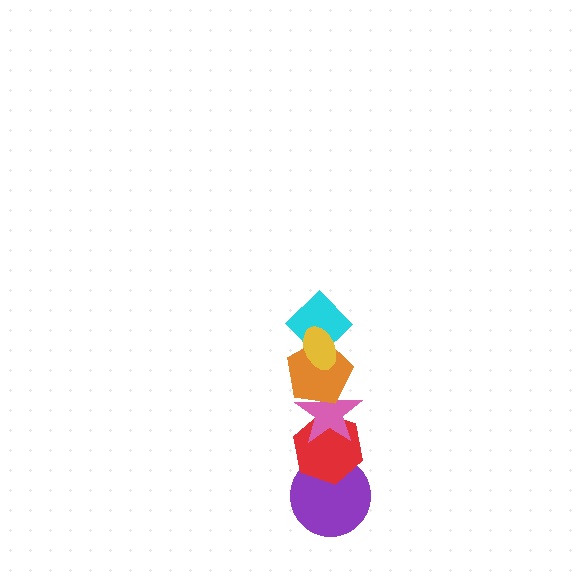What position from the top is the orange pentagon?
The orange pentagon is 3rd from the top.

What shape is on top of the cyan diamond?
The yellow ellipse is on top of the cyan diamond.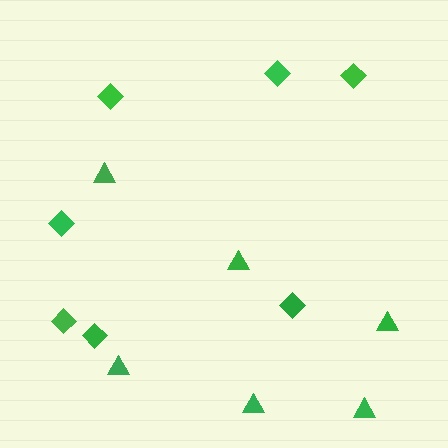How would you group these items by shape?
There are 2 groups: one group of diamonds (7) and one group of triangles (6).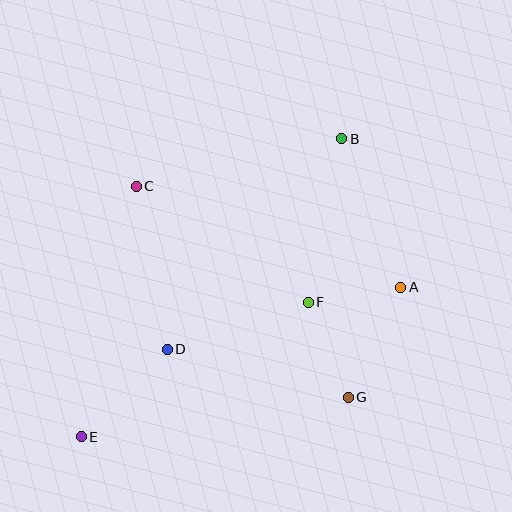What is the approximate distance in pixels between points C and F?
The distance between C and F is approximately 207 pixels.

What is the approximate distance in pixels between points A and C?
The distance between A and C is approximately 283 pixels.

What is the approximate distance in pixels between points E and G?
The distance between E and G is approximately 270 pixels.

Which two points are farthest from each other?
Points B and E are farthest from each other.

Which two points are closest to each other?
Points A and F are closest to each other.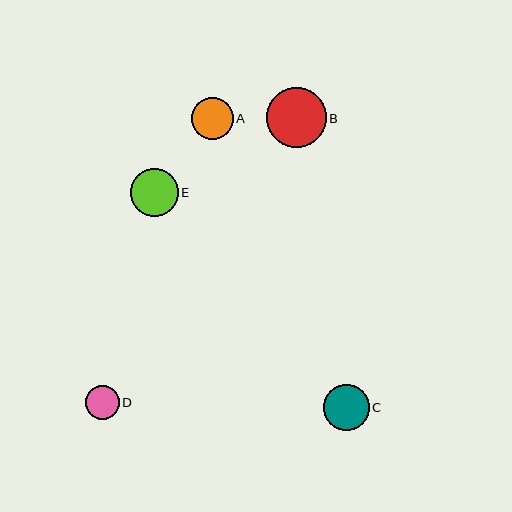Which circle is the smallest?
Circle D is the smallest with a size of approximately 34 pixels.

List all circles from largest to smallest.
From largest to smallest: B, E, C, A, D.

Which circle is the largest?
Circle B is the largest with a size of approximately 59 pixels.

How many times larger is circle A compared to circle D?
Circle A is approximately 1.3 times the size of circle D.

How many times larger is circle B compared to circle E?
Circle B is approximately 1.2 times the size of circle E.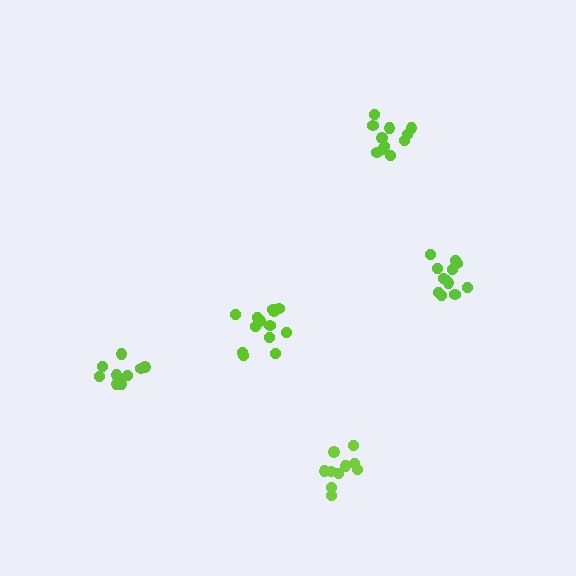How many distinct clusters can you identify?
There are 5 distinct clusters.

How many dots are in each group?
Group 1: 10 dots, Group 2: 11 dots, Group 3: 13 dots, Group 4: 10 dots, Group 5: 12 dots (56 total).